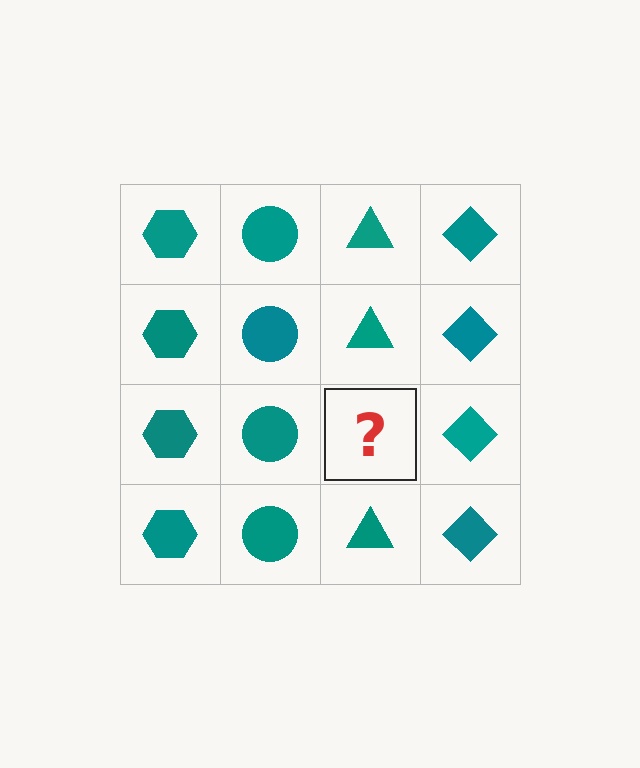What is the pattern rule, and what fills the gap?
The rule is that each column has a consistent shape. The gap should be filled with a teal triangle.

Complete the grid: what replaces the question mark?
The question mark should be replaced with a teal triangle.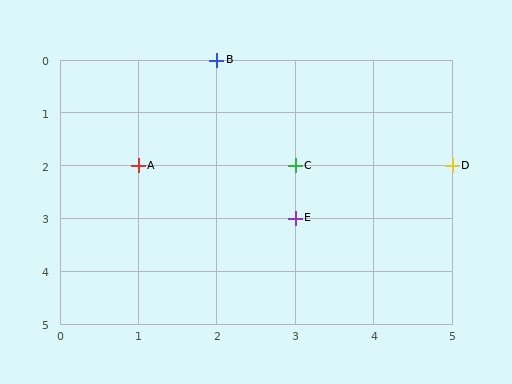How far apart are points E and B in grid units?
Points E and B are 1 column and 3 rows apart (about 3.2 grid units diagonally).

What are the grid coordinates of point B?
Point B is at grid coordinates (2, 0).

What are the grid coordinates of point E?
Point E is at grid coordinates (3, 3).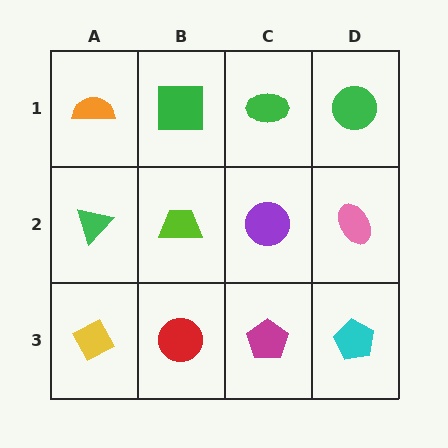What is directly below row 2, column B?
A red circle.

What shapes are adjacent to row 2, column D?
A green circle (row 1, column D), a cyan pentagon (row 3, column D), a purple circle (row 2, column C).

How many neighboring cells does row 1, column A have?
2.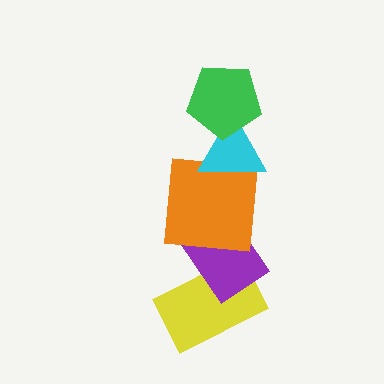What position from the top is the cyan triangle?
The cyan triangle is 2nd from the top.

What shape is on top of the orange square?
The cyan triangle is on top of the orange square.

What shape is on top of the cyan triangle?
The green pentagon is on top of the cyan triangle.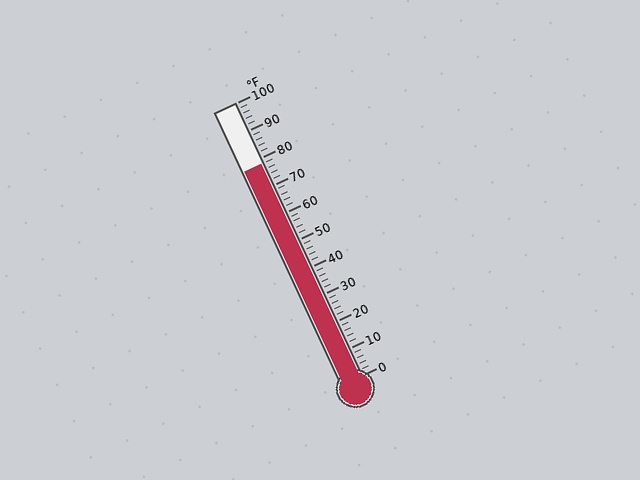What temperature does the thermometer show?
The thermometer shows approximately 78°F.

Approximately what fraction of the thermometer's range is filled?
The thermometer is filled to approximately 80% of its range.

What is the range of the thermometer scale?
The thermometer scale ranges from 0°F to 100°F.